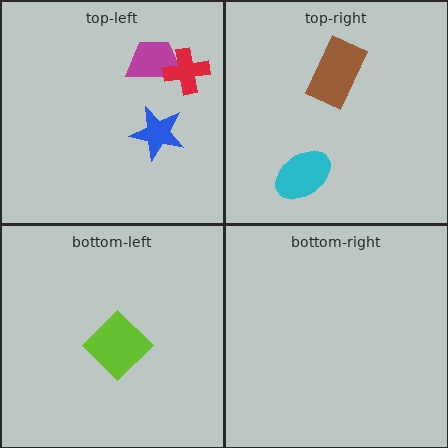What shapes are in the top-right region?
The brown rectangle, the cyan ellipse.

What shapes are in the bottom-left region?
The lime diamond.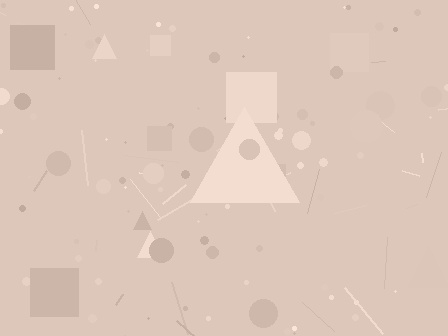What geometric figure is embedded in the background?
A triangle is embedded in the background.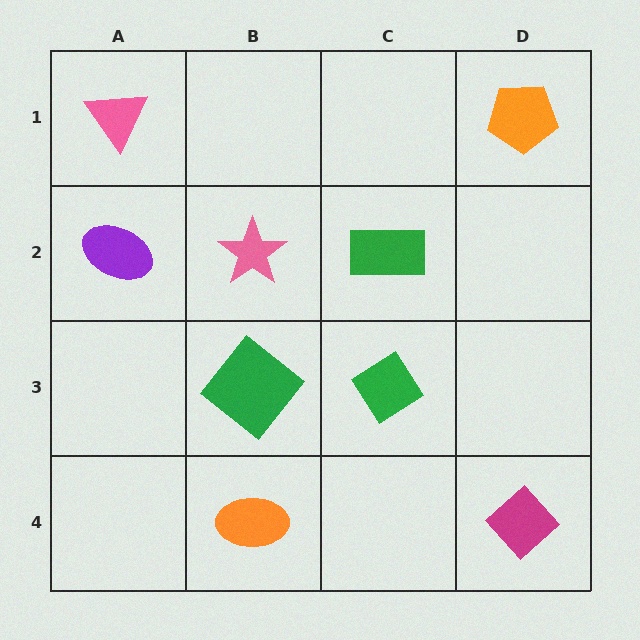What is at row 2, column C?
A green rectangle.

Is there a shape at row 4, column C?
No, that cell is empty.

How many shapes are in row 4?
2 shapes.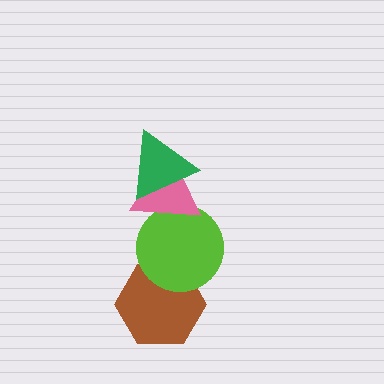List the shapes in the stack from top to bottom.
From top to bottom: the green triangle, the pink triangle, the lime circle, the brown hexagon.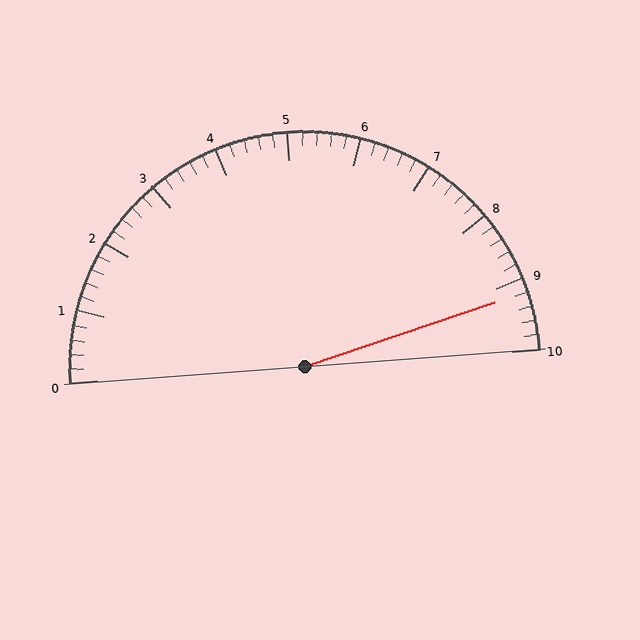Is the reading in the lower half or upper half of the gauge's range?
The reading is in the upper half of the range (0 to 10).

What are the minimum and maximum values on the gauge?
The gauge ranges from 0 to 10.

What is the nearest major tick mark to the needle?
The nearest major tick mark is 9.